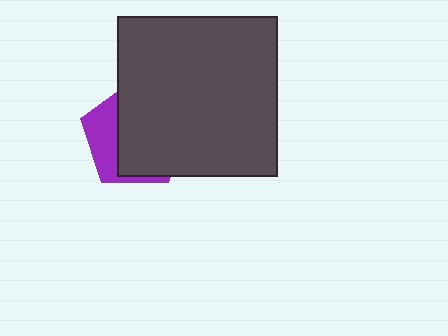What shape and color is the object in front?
The object in front is a dark gray square.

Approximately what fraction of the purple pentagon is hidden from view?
Roughly 68% of the purple pentagon is hidden behind the dark gray square.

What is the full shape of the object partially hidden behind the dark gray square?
The partially hidden object is a purple pentagon.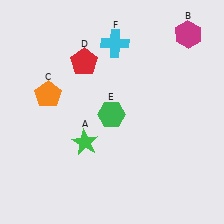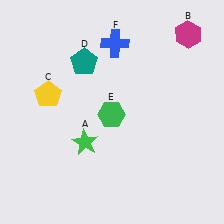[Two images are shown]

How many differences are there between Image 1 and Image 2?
There are 3 differences between the two images.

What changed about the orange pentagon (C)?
In Image 1, C is orange. In Image 2, it changed to yellow.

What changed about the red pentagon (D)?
In Image 1, D is red. In Image 2, it changed to teal.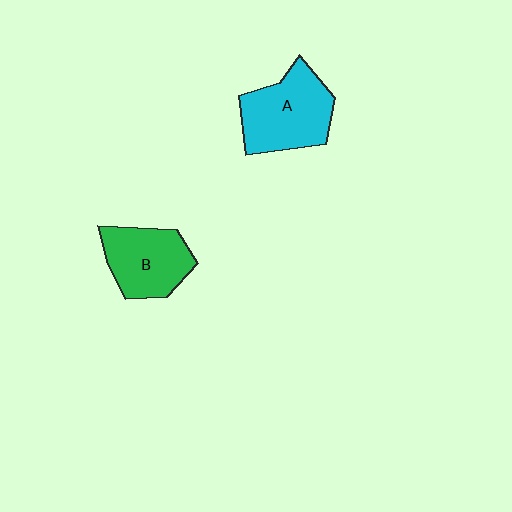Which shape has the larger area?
Shape A (cyan).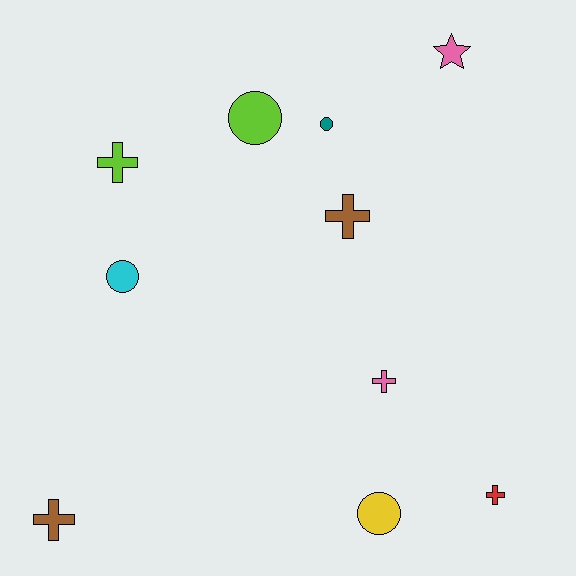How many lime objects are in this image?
There are 2 lime objects.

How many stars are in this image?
There is 1 star.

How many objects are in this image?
There are 10 objects.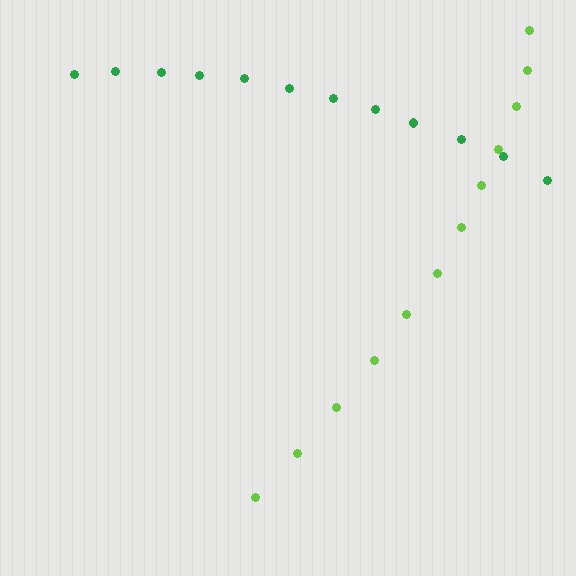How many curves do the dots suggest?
There are 2 distinct paths.